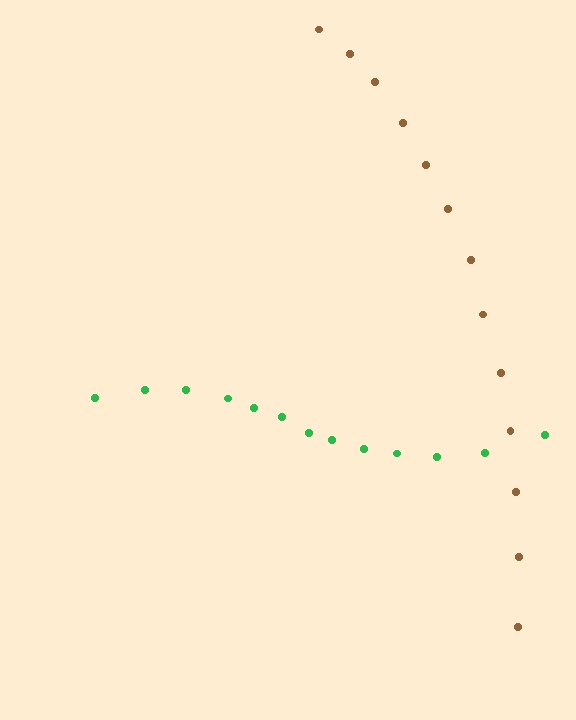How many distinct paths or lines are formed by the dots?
There are 2 distinct paths.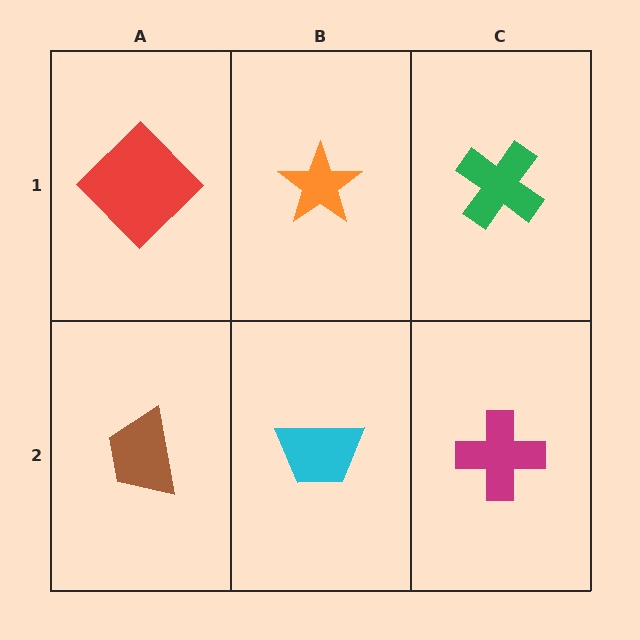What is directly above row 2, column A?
A red diamond.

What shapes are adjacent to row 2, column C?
A green cross (row 1, column C), a cyan trapezoid (row 2, column B).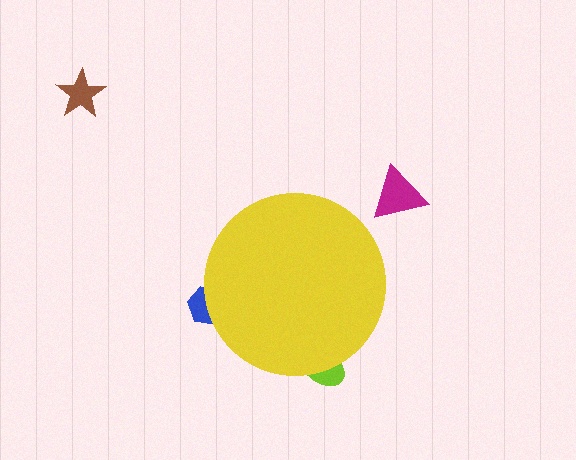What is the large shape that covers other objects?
A yellow circle.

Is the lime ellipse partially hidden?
Yes, the lime ellipse is partially hidden behind the yellow circle.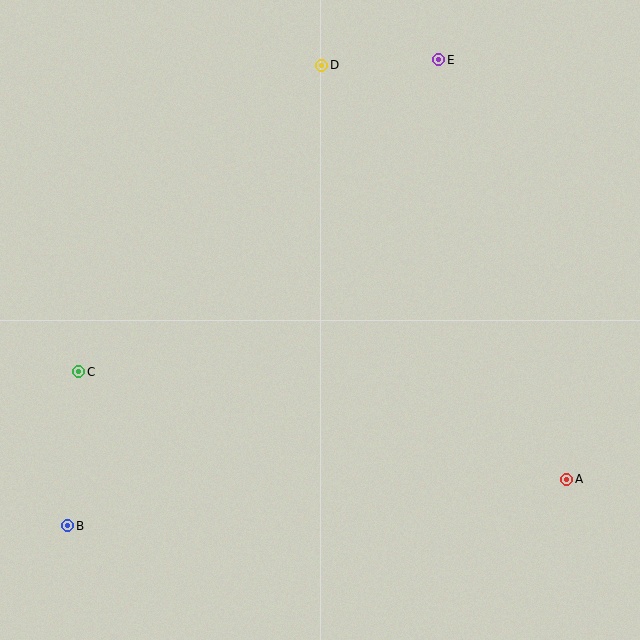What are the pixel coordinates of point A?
Point A is at (567, 479).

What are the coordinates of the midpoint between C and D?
The midpoint between C and D is at (200, 219).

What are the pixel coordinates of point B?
Point B is at (68, 526).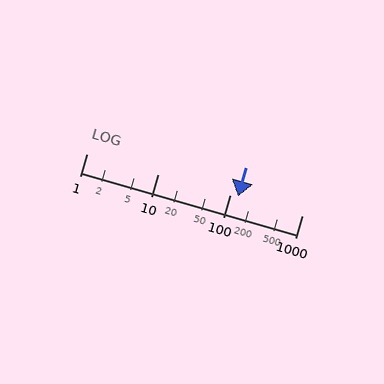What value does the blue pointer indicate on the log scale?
The pointer indicates approximately 130.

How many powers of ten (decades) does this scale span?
The scale spans 3 decades, from 1 to 1000.